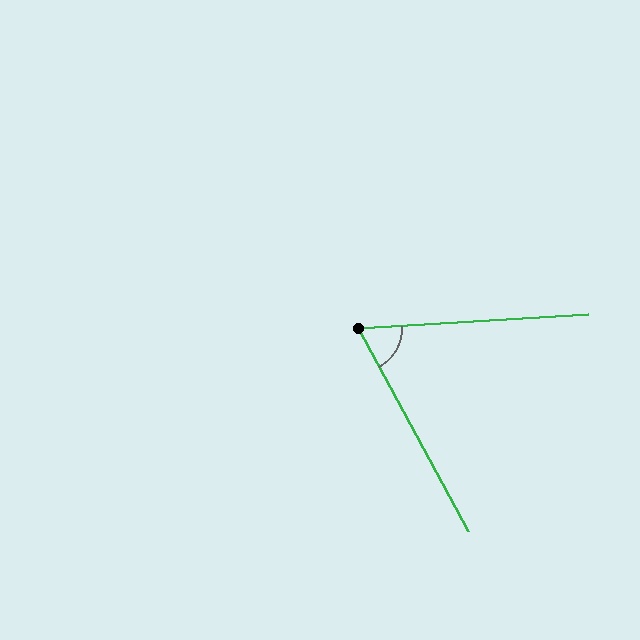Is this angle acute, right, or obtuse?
It is acute.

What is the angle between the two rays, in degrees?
Approximately 65 degrees.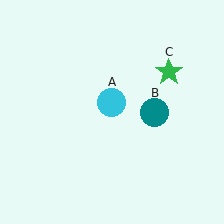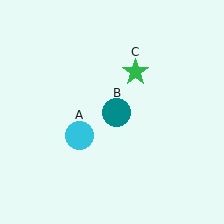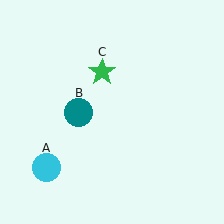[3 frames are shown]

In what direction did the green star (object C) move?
The green star (object C) moved left.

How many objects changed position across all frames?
3 objects changed position: cyan circle (object A), teal circle (object B), green star (object C).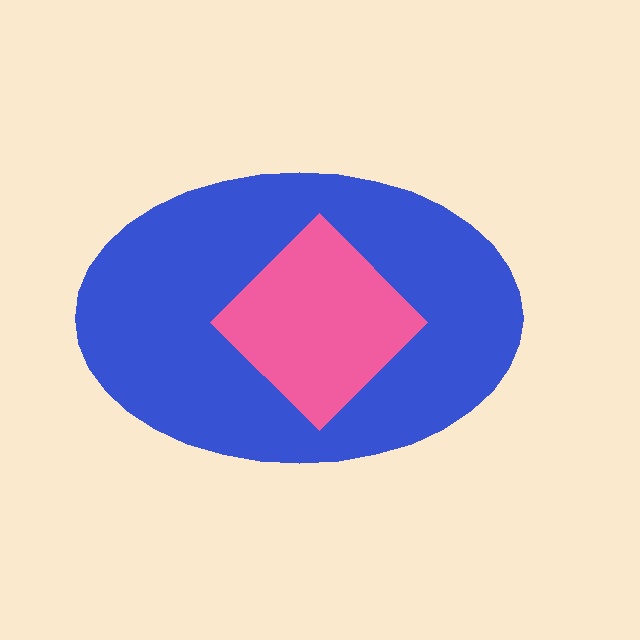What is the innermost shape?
The pink diamond.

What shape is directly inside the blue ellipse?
The pink diamond.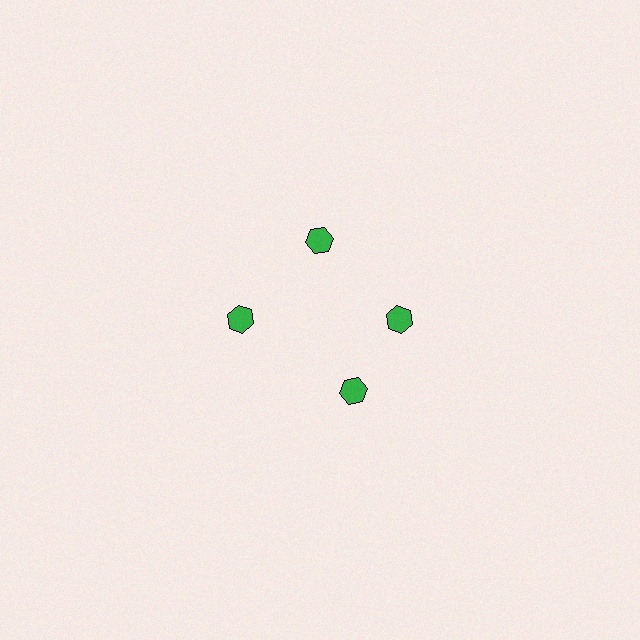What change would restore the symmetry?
The symmetry would be restored by rotating it back into even spacing with its neighbors so that all 4 hexagons sit at equal angles and equal distance from the center.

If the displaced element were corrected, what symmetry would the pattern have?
It would have 4-fold rotational symmetry — the pattern would map onto itself every 90 degrees.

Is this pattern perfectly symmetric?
No. The 4 green hexagons are arranged in a ring, but one element near the 6 o'clock position is rotated out of alignment along the ring, breaking the 4-fold rotational symmetry.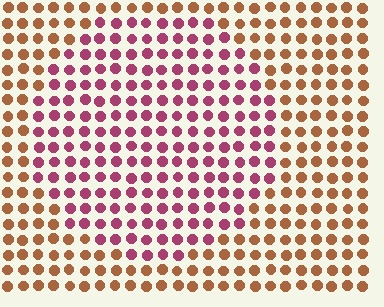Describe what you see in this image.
The image is filled with small brown elements in a uniform arrangement. A circle-shaped region is visible where the elements are tinted to a slightly different hue, forming a subtle color boundary.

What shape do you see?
I see a circle.